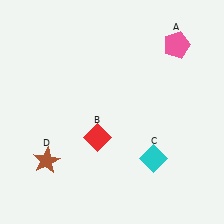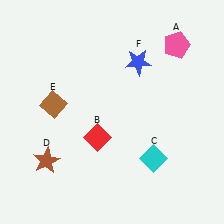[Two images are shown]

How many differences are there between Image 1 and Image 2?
There are 2 differences between the two images.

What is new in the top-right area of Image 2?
A blue star (F) was added in the top-right area of Image 2.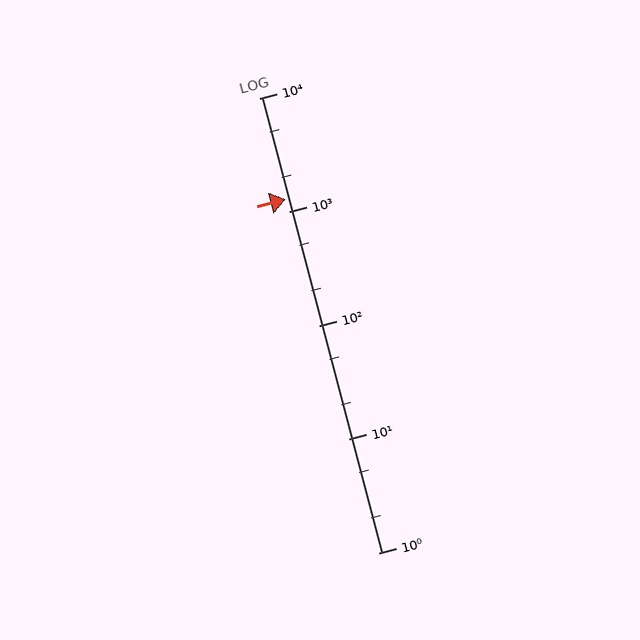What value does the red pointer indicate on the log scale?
The pointer indicates approximately 1300.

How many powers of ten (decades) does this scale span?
The scale spans 4 decades, from 1 to 10000.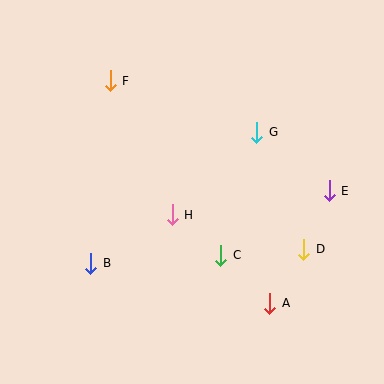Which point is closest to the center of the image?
Point H at (172, 215) is closest to the center.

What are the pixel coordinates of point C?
Point C is at (221, 255).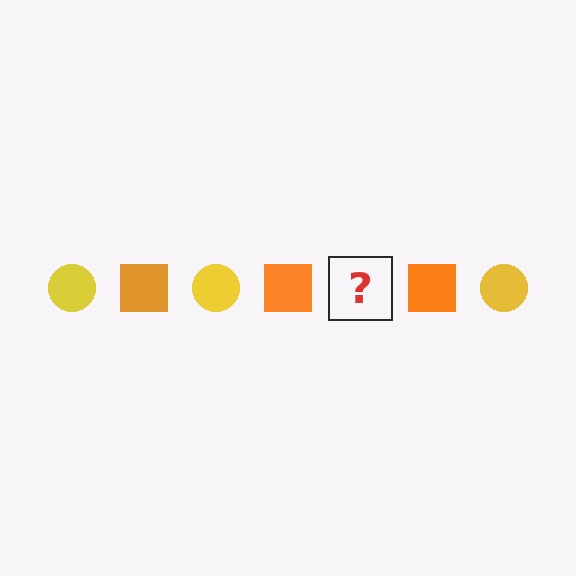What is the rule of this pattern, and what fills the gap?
The rule is that the pattern alternates between yellow circle and orange square. The gap should be filled with a yellow circle.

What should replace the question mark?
The question mark should be replaced with a yellow circle.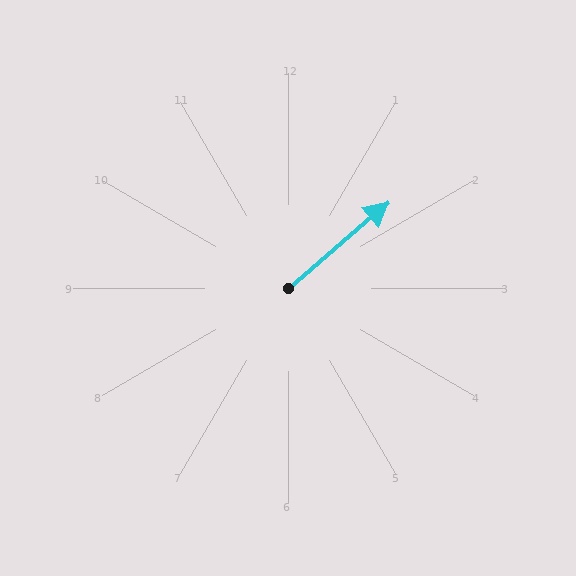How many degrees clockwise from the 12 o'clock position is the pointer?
Approximately 49 degrees.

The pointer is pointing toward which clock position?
Roughly 2 o'clock.